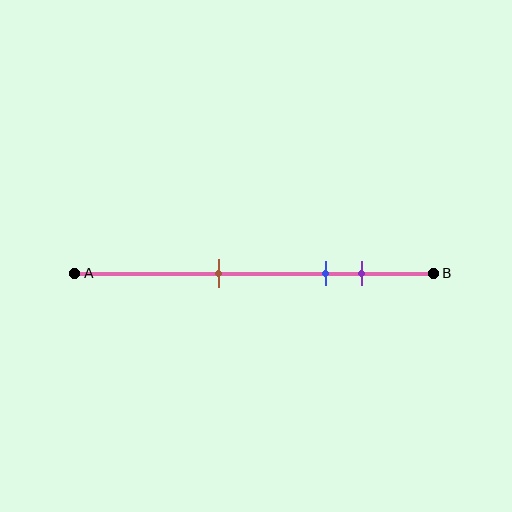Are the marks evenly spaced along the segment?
No, the marks are not evenly spaced.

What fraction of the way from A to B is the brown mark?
The brown mark is approximately 40% (0.4) of the way from A to B.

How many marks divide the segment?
There are 3 marks dividing the segment.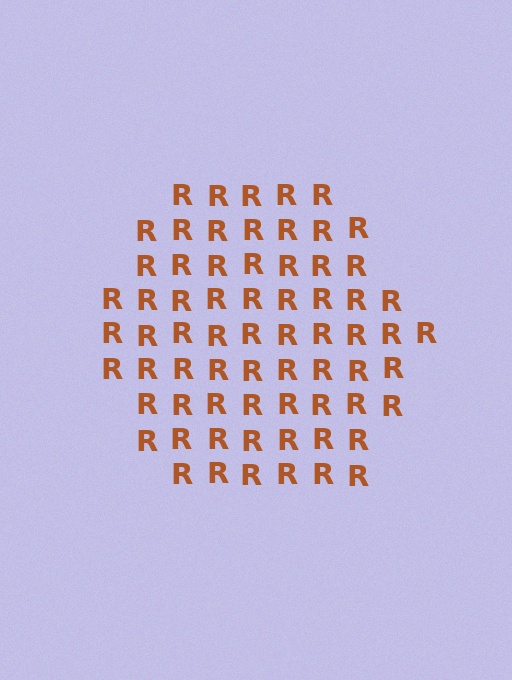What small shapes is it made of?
It is made of small letter R's.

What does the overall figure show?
The overall figure shows a hexagon.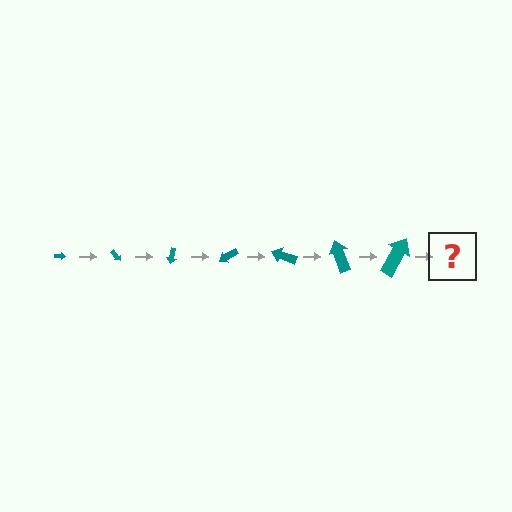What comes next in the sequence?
The next element should be an arrow, larger than the previous one and rotated 350 degrees from the start.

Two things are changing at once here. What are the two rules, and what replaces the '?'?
The two rules are that the arrow grows larger each step and it rotates 50 degrees each step. The '?' should be an arrow, larger than the previous one and rotated 350 degrees from the start.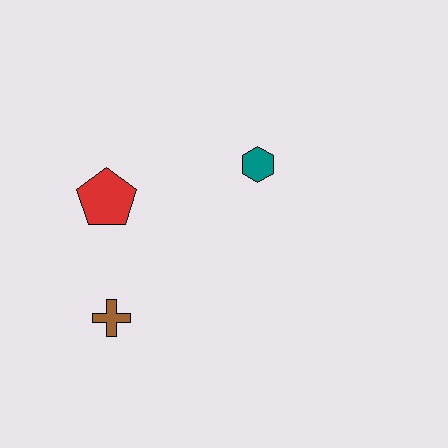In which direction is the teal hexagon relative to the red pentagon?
The teal hexagon is to the right of the red pentagon.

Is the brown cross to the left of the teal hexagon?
Yes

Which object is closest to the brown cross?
The red pentagon is closest to the brown cross.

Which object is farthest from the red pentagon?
The teal hexagon is farthest from the red pentagon.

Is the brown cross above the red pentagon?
No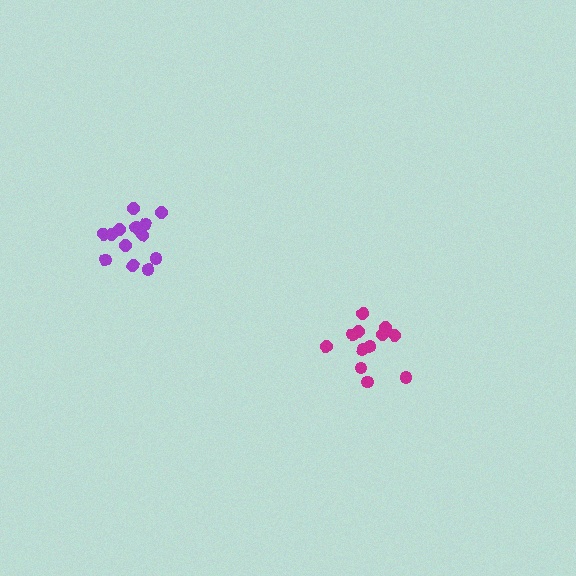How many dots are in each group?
Group 1: 14 dots, Group 2: 12 dots (26 total).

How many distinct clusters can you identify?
There are 2 distinct clusters.